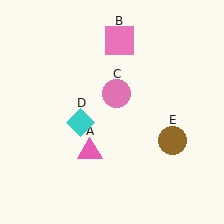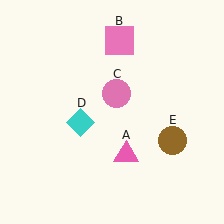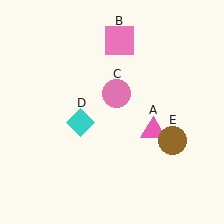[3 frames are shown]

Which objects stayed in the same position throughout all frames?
Pink square (object B) and pink circle (object C) and cyan diamond (object D) and brown circle (object E) remained stationary.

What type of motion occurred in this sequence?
The pink triangle (object A) rotated counterclockwise around the center of the scene.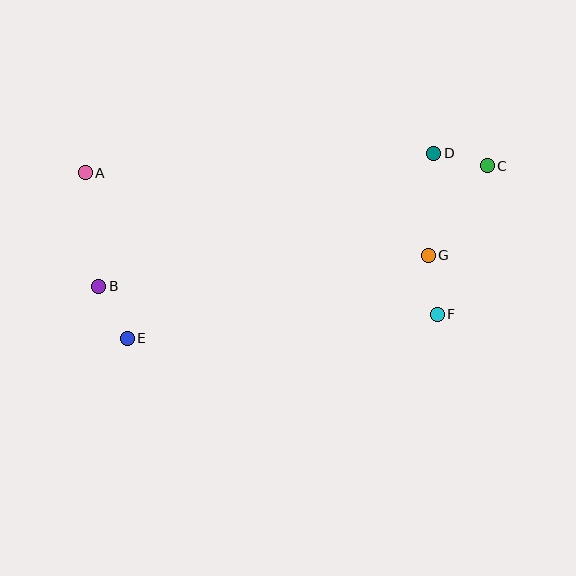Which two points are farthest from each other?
Points B and C are farthest from each other.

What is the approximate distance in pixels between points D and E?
The distance between D and E is approximately 358 pixels.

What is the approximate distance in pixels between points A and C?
The distance between A and C is approximately 403 pixels.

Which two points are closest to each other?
Points C and D are closest to each other.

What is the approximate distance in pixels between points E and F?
The distance between E and F is approximately 311 pixels.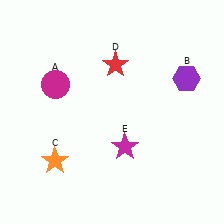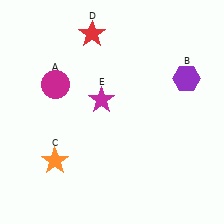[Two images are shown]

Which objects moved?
The objects that moved are: the red star (D), the magenta star (E).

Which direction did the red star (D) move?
The red star (D) moved up.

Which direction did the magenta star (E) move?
The magenta star (E) moved up.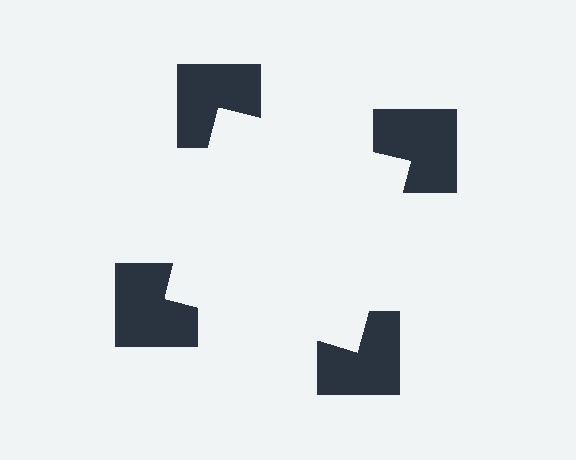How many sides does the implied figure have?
4 sides.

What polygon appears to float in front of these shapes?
An illusory square — its edges are inferred from the aligned wedge cuts in the notched squares, not physically drawn.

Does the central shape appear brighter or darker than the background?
It typically appears slightly brighter than the background, even though no actual brightness change is drawn.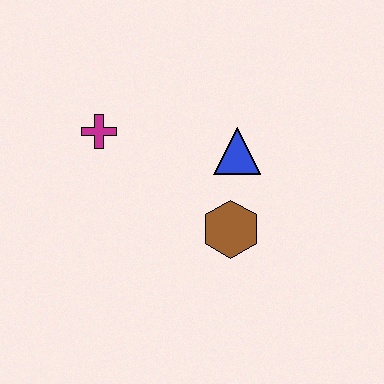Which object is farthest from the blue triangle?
The magenta cross is farthest from the blue triangle.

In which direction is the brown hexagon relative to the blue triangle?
The brown hexagon is below the blue triangle.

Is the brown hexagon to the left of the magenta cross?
No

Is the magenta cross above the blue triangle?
Yes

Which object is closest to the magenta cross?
The blue triangle is closest to the magenta cross.